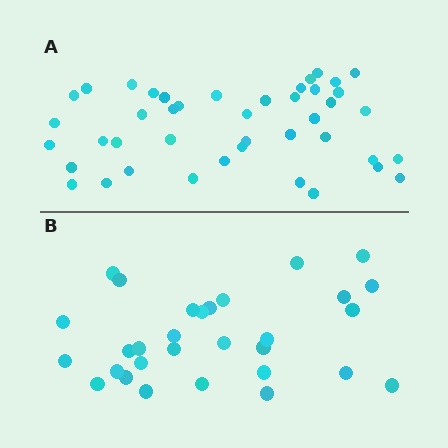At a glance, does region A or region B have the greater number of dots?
Region A (the top region) has more dots.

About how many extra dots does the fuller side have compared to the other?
Region A has approximately 15 more dots than region B.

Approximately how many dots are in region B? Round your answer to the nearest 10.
About 30 dots.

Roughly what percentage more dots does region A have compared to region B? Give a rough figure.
About 45% more.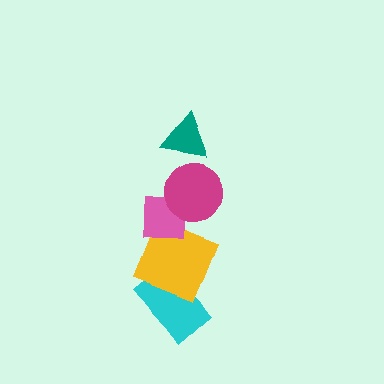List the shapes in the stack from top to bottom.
From top to bottom: the teal triangle, the magenta circle, the pink square, the yellow square, the cyan rectangle.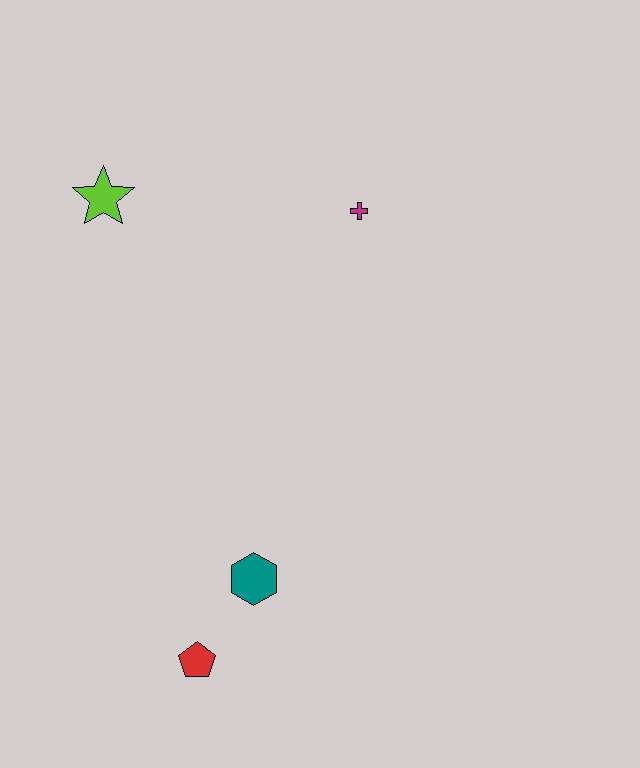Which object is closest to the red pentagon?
The teal hexagon is closest to the red pentagon.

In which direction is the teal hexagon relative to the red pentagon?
The teal hexagon is above the red pentagon.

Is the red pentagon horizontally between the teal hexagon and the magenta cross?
No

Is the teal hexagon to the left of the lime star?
No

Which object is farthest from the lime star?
The red pentagon is farthest from the lime star.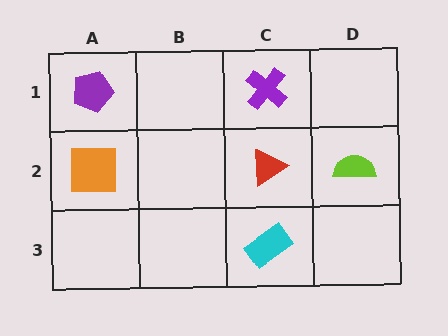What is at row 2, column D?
A lime semicircle.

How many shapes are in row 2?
3 shapes.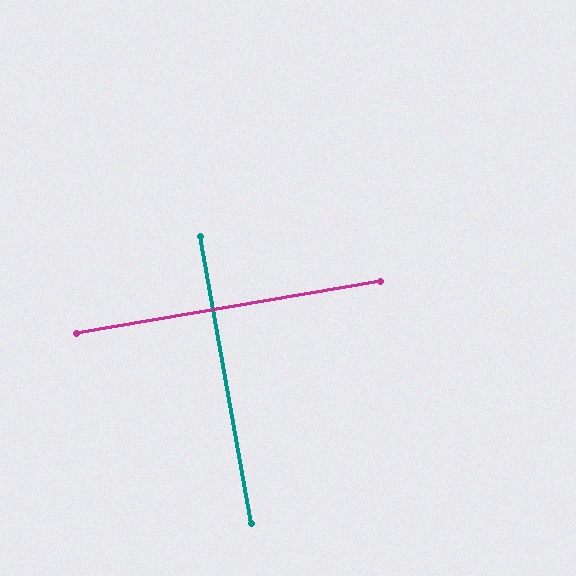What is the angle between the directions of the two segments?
Approximately 90 degrees.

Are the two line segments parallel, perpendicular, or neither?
Perpendicular — they meet at approximately 90°.